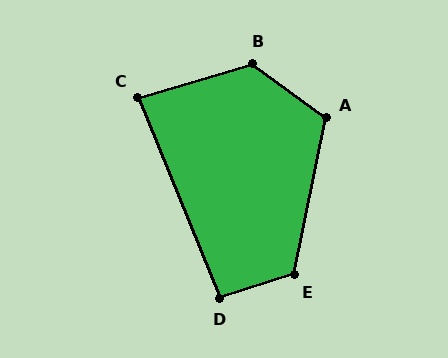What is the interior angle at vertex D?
Approximately 95 degrees (obtuse).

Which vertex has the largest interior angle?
B, at approximately 127 degrees.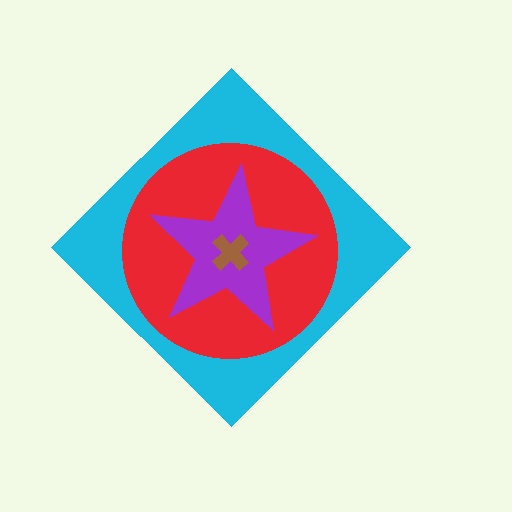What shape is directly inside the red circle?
The purple star.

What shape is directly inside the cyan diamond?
The red circle.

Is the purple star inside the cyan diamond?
Yes.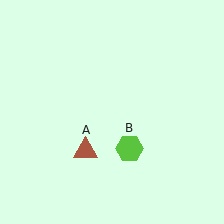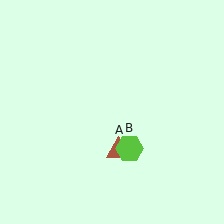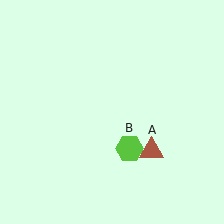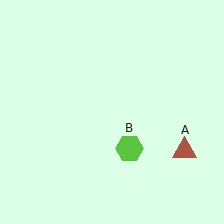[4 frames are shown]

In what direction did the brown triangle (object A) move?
The brown triangle (object A) moved right.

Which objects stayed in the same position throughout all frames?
Lime hexagon (object B) remained stationary.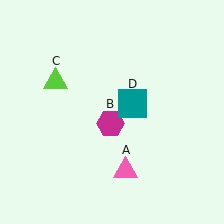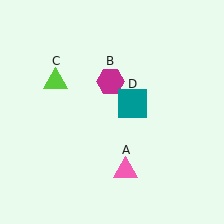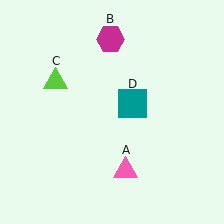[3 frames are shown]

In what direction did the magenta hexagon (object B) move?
The magenta hexagon (object B) moved up.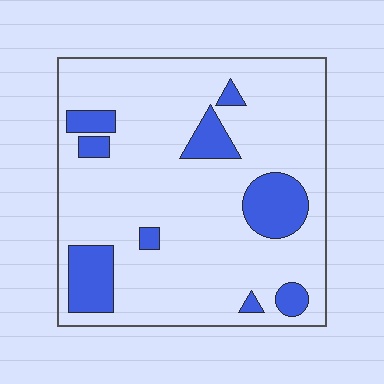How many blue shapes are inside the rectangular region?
9.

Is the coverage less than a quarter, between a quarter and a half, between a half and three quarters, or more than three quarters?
Less than a quarter.